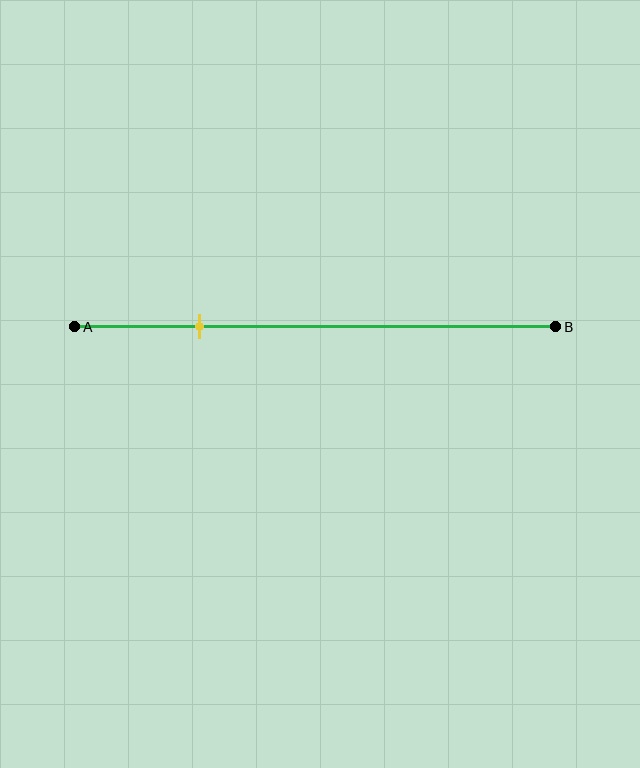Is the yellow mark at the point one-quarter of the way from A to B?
Yes, the mark is approximately at the one-quarter point.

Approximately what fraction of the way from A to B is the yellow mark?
The yellow mark is approximately 25% of the way from A to B.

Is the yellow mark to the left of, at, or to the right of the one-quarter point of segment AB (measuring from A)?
The yellow mark is approximately at the one-quarter point of segment AB.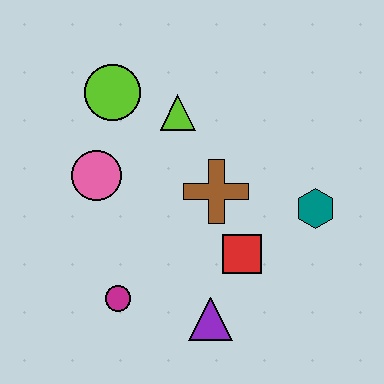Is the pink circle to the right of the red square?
No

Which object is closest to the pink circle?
The lime circle is closest to the pink circle.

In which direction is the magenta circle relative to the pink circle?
The magenta circle is below the pink circle.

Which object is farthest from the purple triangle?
The lime circle is farthest from the purple triangle.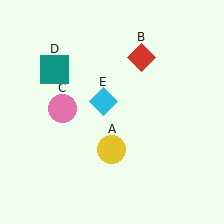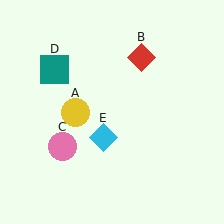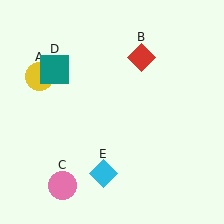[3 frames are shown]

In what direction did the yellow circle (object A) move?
The yellow circle (object A) moved up and to the left.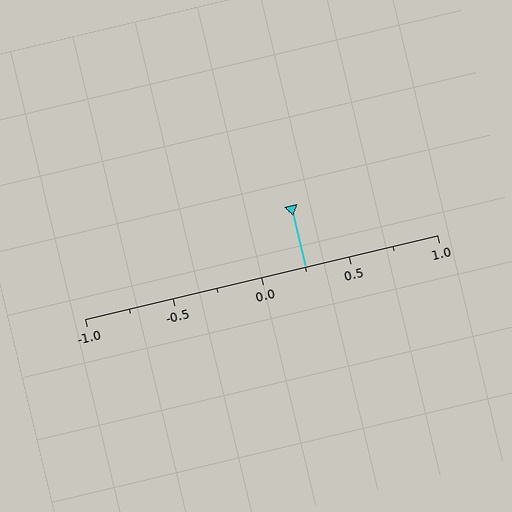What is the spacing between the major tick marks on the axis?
The major ticks are spaced 0.5 apart.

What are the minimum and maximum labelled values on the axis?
The axis runs from -1.0 to 1.0.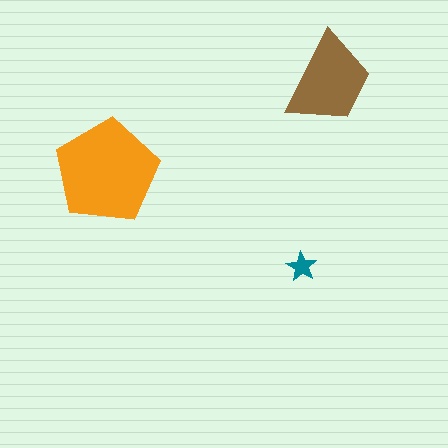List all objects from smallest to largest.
The teal star, the brown trapezoid, the orange pentagon.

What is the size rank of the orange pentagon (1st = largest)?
1st.